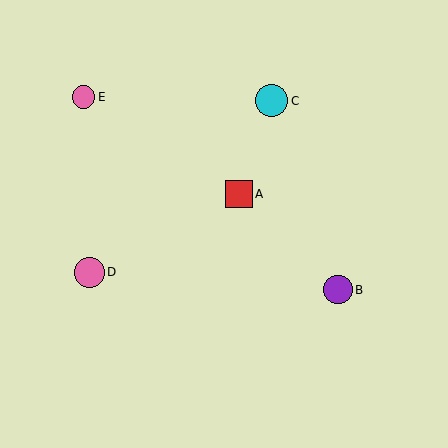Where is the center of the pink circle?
The center of the pink circle is at (83, 97).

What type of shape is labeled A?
Shape A is a red square.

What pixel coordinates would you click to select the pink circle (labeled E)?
Click at (83, 97) to select the pink circle E.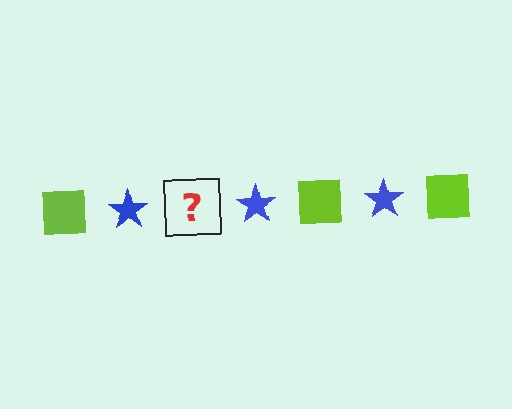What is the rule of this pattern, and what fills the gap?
The rule is that the pattern alternates between lime square and blue star. The gap should be filled with a lime square.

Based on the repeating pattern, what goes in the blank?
The blank should be a lime square.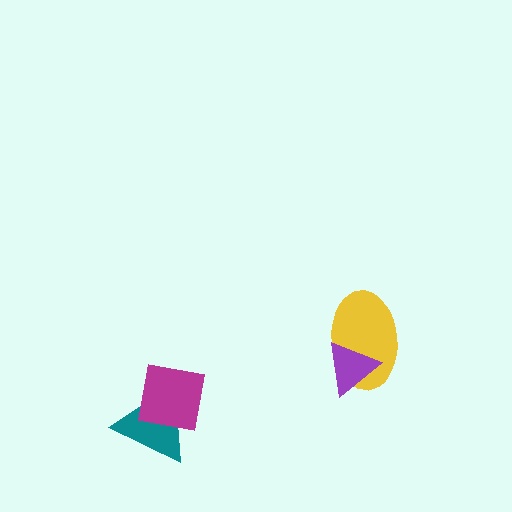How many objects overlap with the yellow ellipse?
1 object overlaps with the yellow ellipse.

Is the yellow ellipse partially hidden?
Yes, it is partially covered by another shape.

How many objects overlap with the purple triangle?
1 object overlaps with the purple triangle.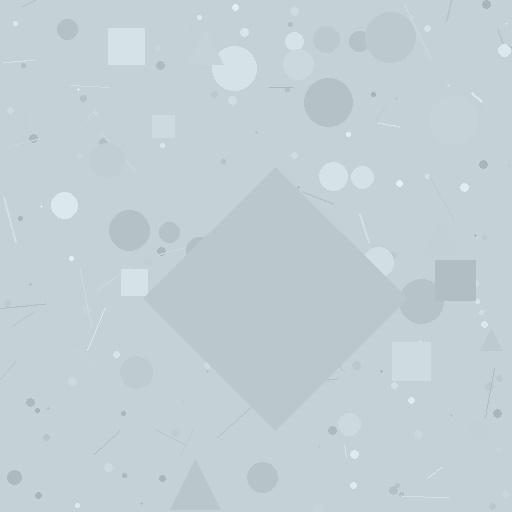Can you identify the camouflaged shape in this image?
The camouflaged shape is a diamond.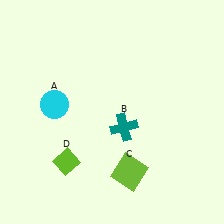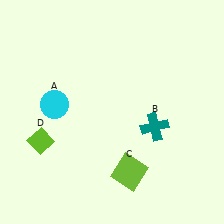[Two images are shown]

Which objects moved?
The objects that moved are: the teal cross (B), the lime diamond (D).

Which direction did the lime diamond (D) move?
The lime diamond (D) moved left.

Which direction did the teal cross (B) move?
The teal cross (B) moved right.